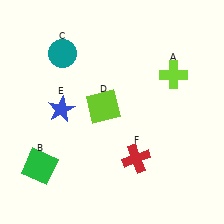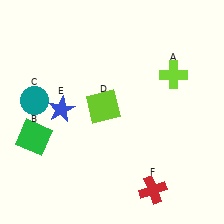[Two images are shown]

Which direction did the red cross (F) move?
The red cross (F) moved down.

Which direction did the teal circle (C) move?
The teal circle (C) moved down.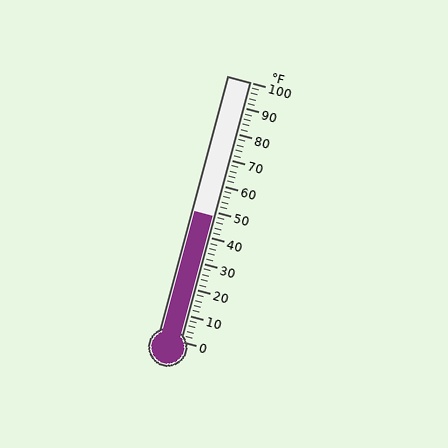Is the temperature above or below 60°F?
The temperature is below 60°F.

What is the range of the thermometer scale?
The thermometer scale ranges from 0°F to 100°F.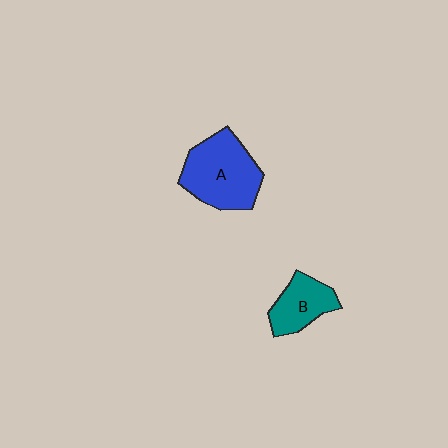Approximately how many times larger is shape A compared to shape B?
Approximately 1.7 times.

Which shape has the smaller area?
Shape B (teal).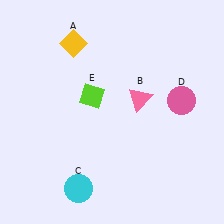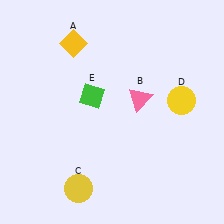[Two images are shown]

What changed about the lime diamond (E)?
In Image 1, E is lime. In Image 2, it changed to green.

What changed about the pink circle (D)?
In Image 1, D is pink. In Image 2, it changed to yellow.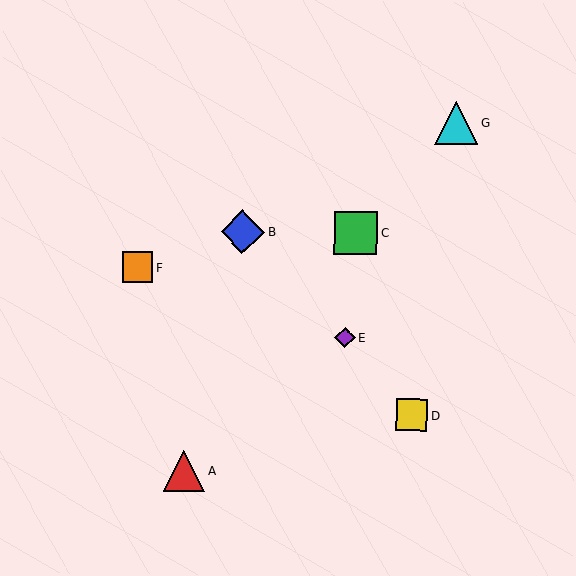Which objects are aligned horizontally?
Objects B, C are aligned horizontally.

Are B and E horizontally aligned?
No, B is at y≈232 and E is at y≈337.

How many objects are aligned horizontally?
2 objects (B, C) are aligned horizontally.